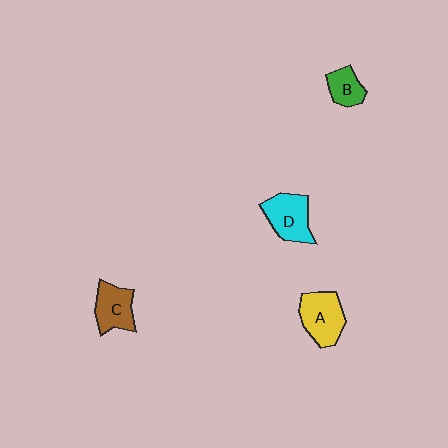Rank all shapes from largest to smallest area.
From largest to smallest: A (yellow), D (cyan), C (brown), B (green).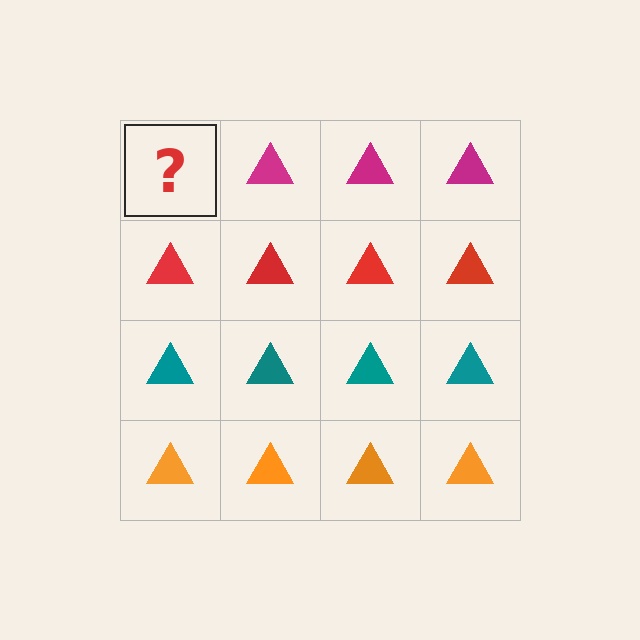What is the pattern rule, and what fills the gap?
The rule is that each row has a consistent color. The gap should be filled with a magenta triangle.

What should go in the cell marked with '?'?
The missing cell should contain a magenta triangle.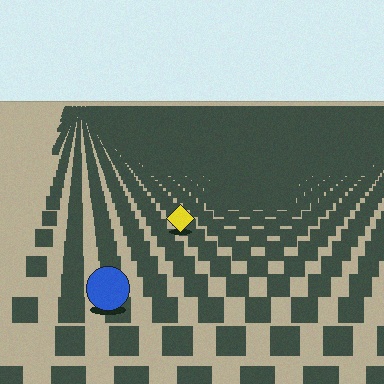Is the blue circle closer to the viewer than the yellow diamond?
Yes. The blue circle is closer — you can tell from the texture gradient: the ground texture is coarser near it.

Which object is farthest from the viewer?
The yellow diamond is farthest from the viewer. It appears smaller and the ground texture around it is denser.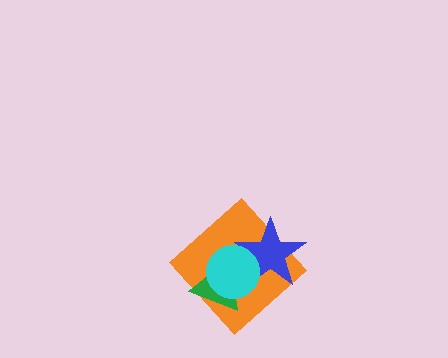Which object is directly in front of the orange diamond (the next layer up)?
The green triangle is directly in front of the orange diamond.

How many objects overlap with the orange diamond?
3 objects overlap with the orange diamond.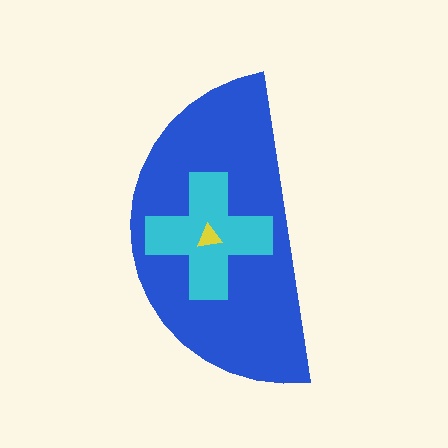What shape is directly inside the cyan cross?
The yellow triangle.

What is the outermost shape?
The blue semicircle.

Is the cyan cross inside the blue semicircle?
Yes.